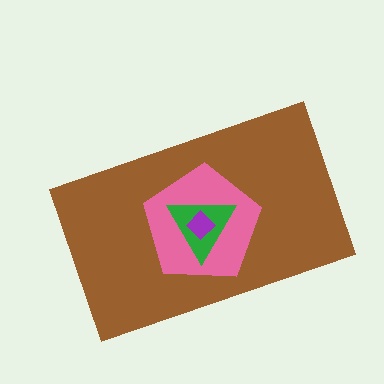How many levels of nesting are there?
4.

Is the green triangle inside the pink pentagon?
Yes.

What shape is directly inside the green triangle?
The purple diamond.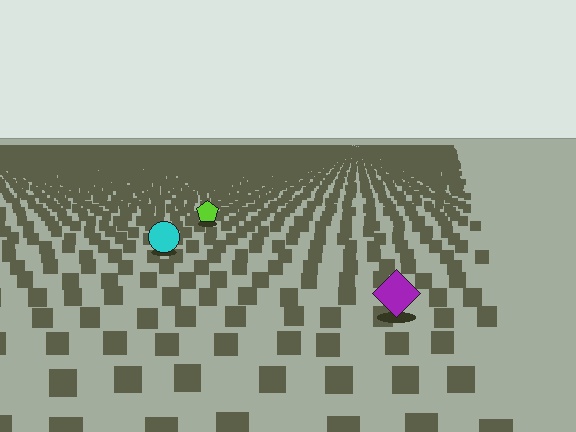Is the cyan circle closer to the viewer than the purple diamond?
No. The purple diamond is closer — you can tell from the texture gradient: the ground texture is coarser near it.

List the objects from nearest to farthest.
From nearest to farthest: the purple diamond, the cyan circle, the lime pentagon.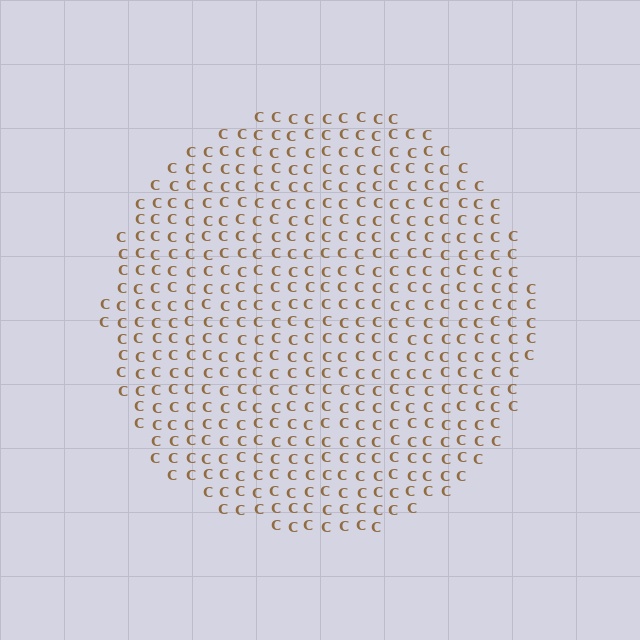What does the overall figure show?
The overall figure shows a circle.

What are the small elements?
The small elements are letter C's.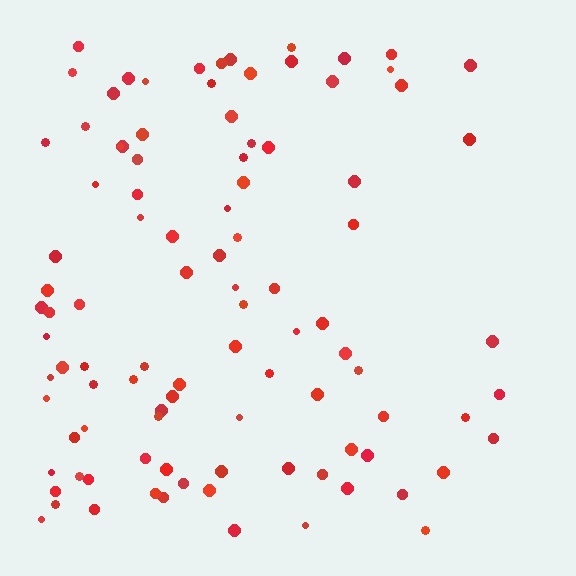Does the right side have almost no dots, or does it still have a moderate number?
Still a moderate number, just noticeably fewer than the left.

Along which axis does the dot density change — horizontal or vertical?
Horizontal.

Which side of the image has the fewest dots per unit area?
The right.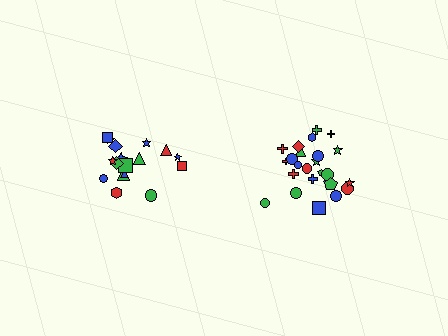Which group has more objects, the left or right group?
The right group.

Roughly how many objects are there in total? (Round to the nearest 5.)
Roughly 45 objects in total.